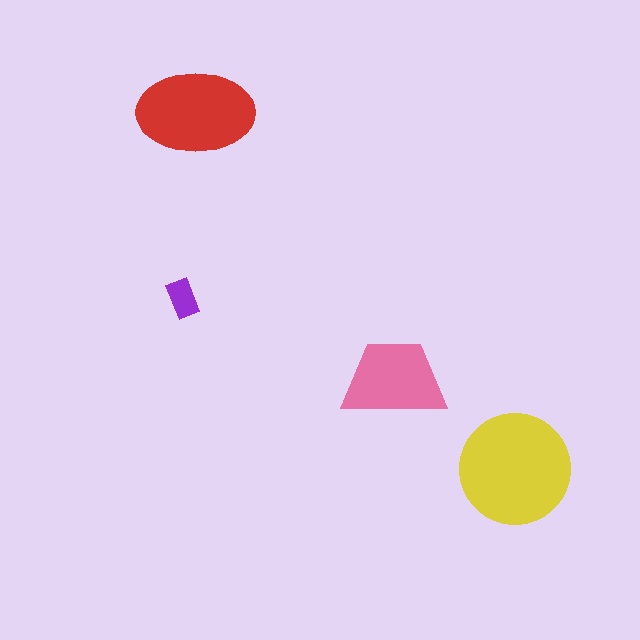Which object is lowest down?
The yellow circle is bottommost.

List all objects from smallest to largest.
The purple rectangle, the pink trapezoid, the red ellipse, the yellow circle.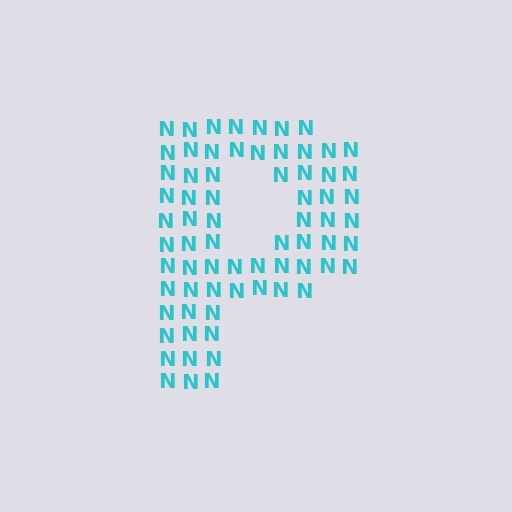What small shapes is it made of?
It is made of small letter N's.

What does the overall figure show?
The overall figure shows the letter P.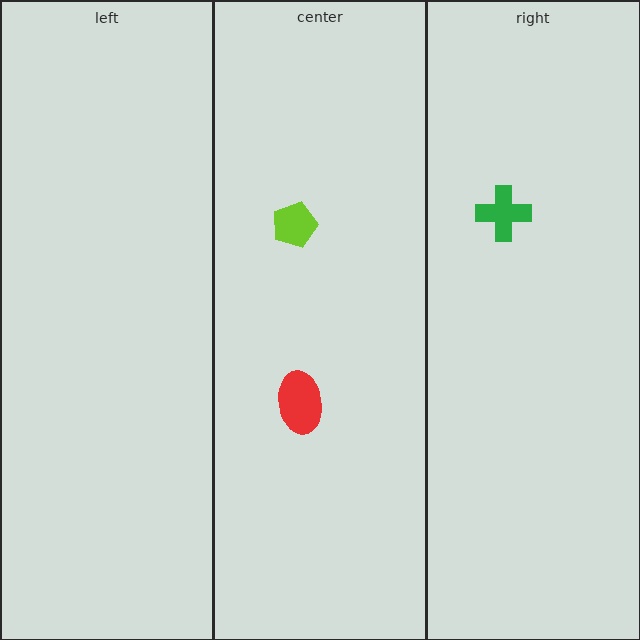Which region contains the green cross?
The right region.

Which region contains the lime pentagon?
The center region.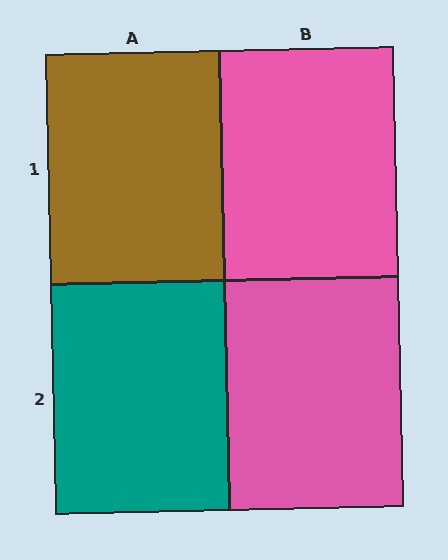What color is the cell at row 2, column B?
Pink.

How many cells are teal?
1 cell is teal.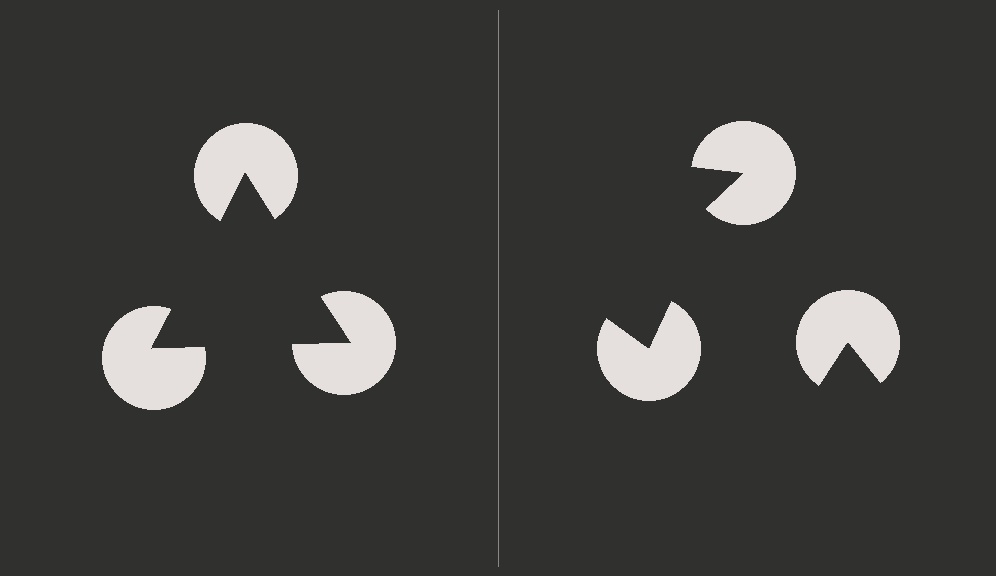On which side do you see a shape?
An illusory triangle appears on the left side. On the right side the wedge cuts are rotated, so no coherent shape forms.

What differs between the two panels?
The pac-man discs are positioned identically on both sides; only the wedge orientations differ. On the left they align to a triangle; on the right they are misaligned.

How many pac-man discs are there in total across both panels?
6 — 3 on each side.